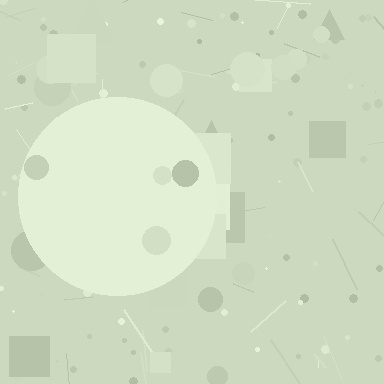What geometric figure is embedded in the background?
A circle is embedded in the background.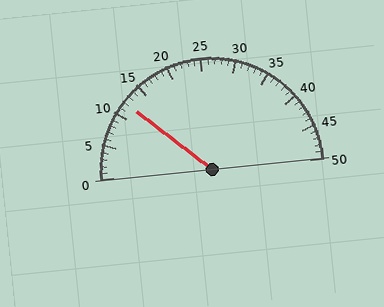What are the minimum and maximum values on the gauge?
The gauge ranges from 0 to 50.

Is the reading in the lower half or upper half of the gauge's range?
The reading is in the lower half of the range (0 to 50).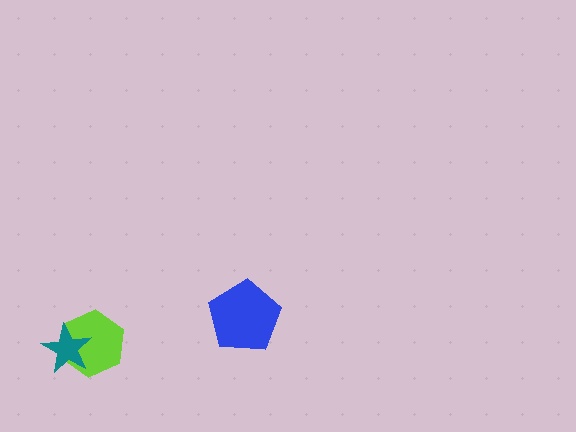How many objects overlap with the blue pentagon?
0 objects overlap with the blue pentagon.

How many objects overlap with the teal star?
1 object overlaps with the teal star.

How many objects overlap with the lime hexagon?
1 object overlaps with the lime hexagon.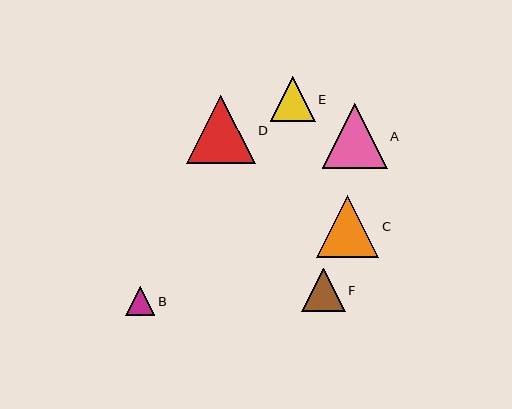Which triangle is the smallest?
Triangle B is the smallest with a size of approximately 29 pixels.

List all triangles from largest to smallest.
From largest to smallest: D, A, C, E, F, B.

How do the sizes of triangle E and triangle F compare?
Triangle E and triangle F are approximately the same size.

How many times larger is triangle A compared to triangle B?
Triangle A is approximately 2.2 times the size of triangle B.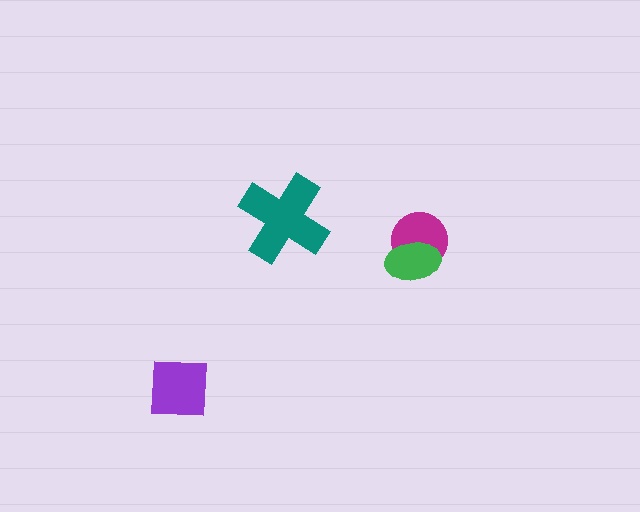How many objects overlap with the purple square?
0 objects overlap with the purple square.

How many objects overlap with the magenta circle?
1 object overlaps with the magenta circle.